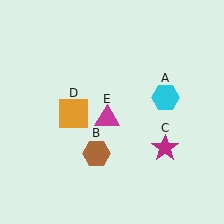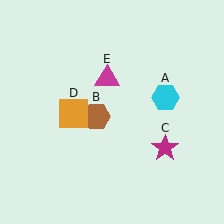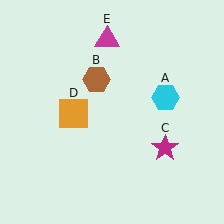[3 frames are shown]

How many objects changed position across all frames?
2 objects changed position: brown hexagon (object B), magenta triangle (object E).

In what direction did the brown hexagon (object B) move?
The brown hexagon (object B) moved up.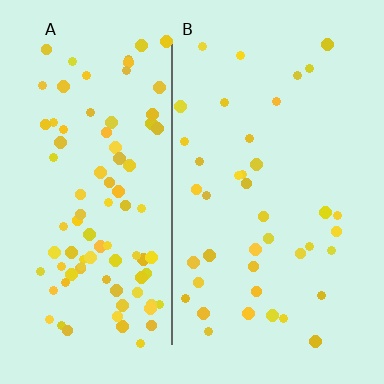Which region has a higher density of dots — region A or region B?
A (the left).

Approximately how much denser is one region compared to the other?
Approximately 2.3× — region A over region B.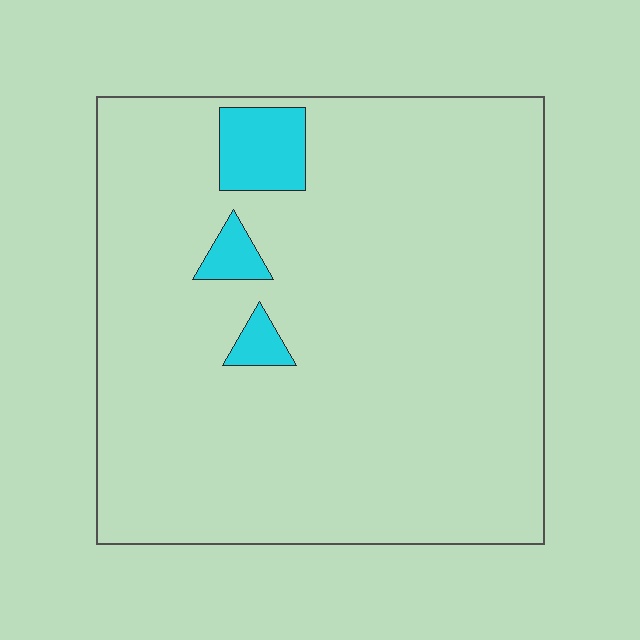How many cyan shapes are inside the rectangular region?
3.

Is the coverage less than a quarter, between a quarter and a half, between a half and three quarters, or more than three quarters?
Less than a quarter.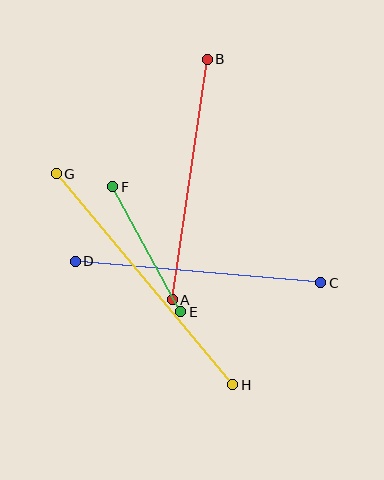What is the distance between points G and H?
The distance is approximately 275 pixels.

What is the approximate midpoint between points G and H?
The midpoint is at approximately (144, 279) pixels.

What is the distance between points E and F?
The distance is approximately 142 pixels.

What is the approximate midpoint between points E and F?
The midpoint is at approximately (147, 249) pixels.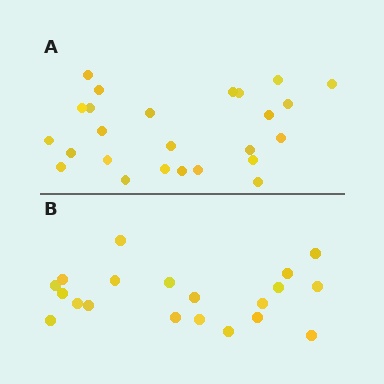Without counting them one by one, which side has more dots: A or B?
Region A (the top region) has more dots.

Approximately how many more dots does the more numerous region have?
Region A has about 5 more dots than region B.